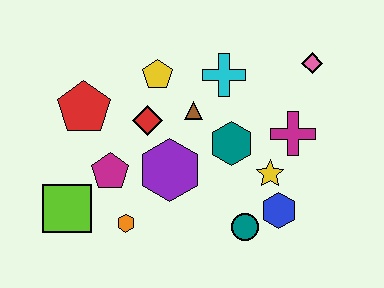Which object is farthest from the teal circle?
The red pentagon is farthest from the teal circle.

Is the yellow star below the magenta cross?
Yes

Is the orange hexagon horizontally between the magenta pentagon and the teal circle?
Yes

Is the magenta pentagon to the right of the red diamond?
No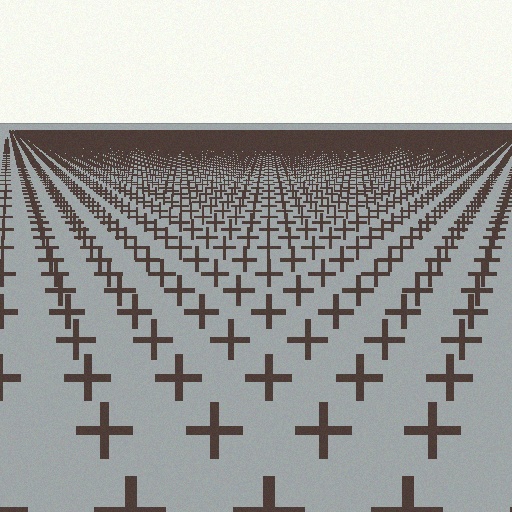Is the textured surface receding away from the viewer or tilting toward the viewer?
The surface is receding away from the viewer. Texture elements get smaller and denser toward the top.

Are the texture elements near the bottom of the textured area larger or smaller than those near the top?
Larger. Near the bottom, elements are closer to the viewer and appear at a bigger on-screen size.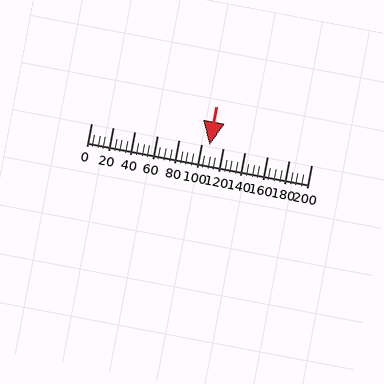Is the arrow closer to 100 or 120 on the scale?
The arrow is closer to 100.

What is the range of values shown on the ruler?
The ruler shows values from 0 to 200.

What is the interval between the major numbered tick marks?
The major tick marks are spaced 20 units apart.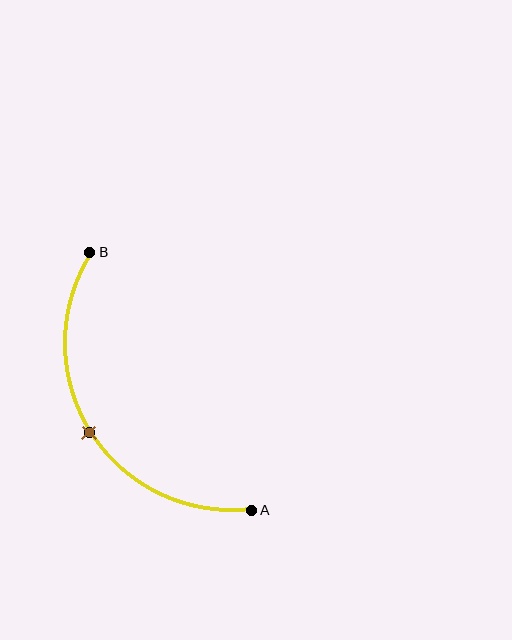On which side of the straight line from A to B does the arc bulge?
The arc bulges to the left of the straight line connecting A and B.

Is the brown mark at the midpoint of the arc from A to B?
Yes. The brown mark lies on the arc at equal arc-length from both A and B — it is the arc midpoint.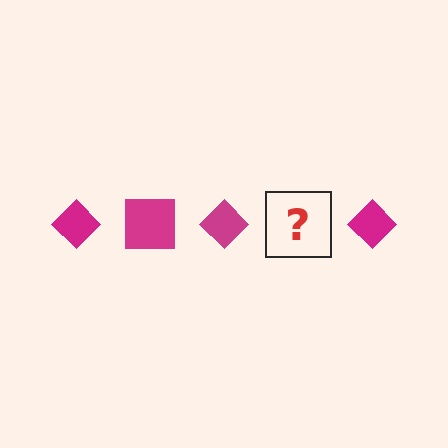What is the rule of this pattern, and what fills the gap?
The rule is that the pattern cycles through diamond, square shapes in magenta. The gap should be filled with a magenta square.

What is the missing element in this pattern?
The missing element is a magenta square.